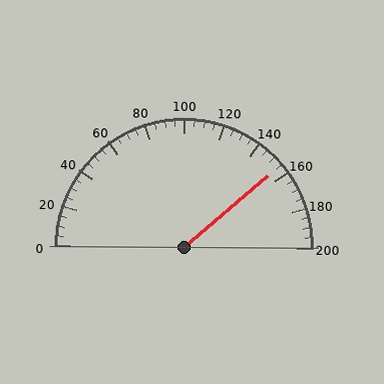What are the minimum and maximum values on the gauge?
The gauge ranges from 0 to 200.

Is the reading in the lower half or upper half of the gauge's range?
The reading is in the upper half of the range (0 to 200).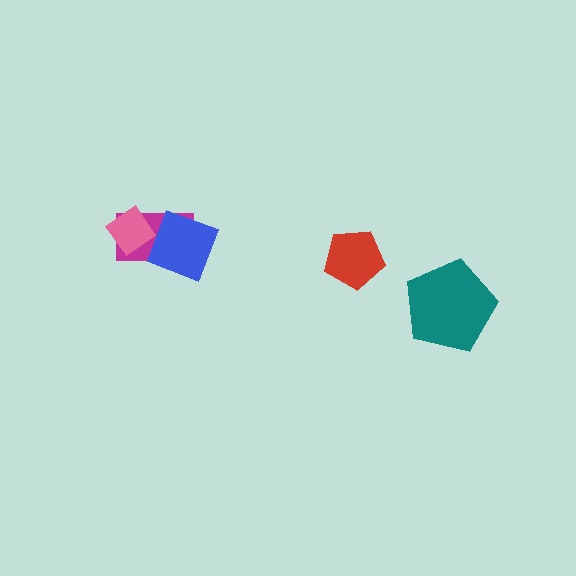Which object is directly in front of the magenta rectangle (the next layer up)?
The blue square is directly in front of the magenta rectangle.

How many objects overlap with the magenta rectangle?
2 objects overlap with the magenta rectangle.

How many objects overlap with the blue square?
1 object overlaps with the blue square.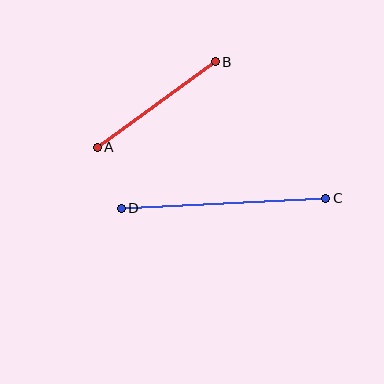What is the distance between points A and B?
The distance is approximately 146 pixels.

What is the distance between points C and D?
The distance is approximately 205 pixels.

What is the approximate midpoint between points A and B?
The midpoint is at approximately (156, 104) pixels.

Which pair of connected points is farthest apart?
Points C and D are farthest apart.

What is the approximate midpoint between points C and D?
The midpoint is at approximately (223, 203) pixels.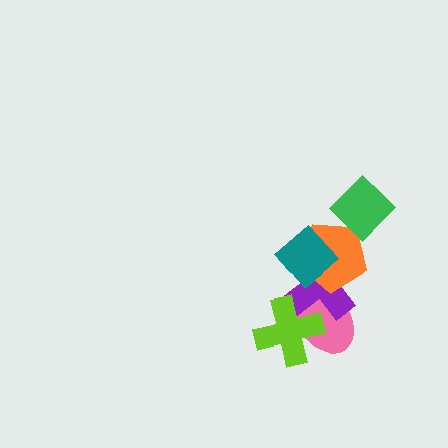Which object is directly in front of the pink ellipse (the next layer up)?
The purple cross is directly in front of the pink ellipse.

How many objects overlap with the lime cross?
2 objects overlap with the lime cross.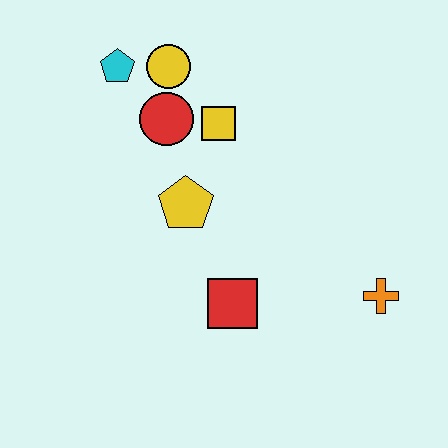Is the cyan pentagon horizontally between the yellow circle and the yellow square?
No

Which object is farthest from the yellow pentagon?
The orange cross is farthest from the yellow pentagon.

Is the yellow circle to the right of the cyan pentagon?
Yes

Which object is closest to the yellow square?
The red circle is closest to the yellow square.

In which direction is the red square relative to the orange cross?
The red square is to the left of the orange cross.